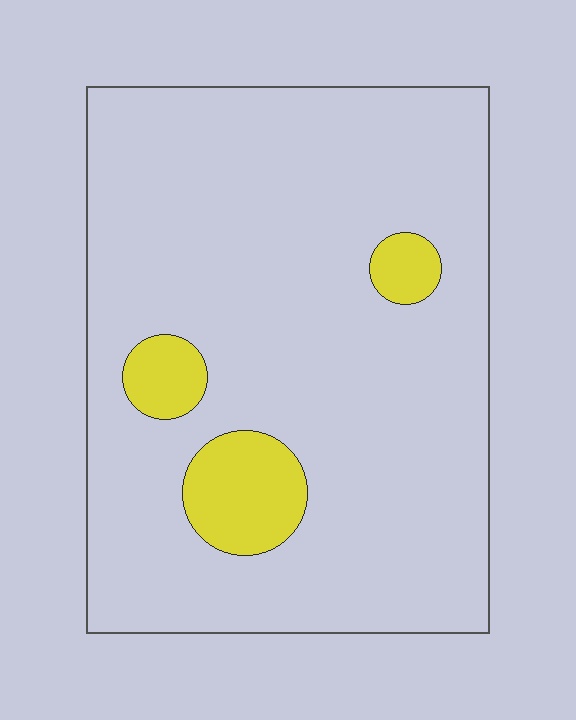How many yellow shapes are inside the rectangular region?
3.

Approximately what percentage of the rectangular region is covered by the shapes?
Approximately 10%.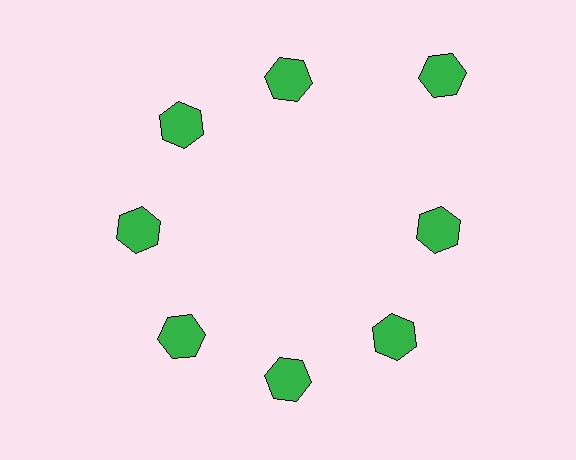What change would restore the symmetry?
The symmetry would be restored by moving it inward, back onto the ring so that all 8 hexagons sit at equal angles and equal distance from the center.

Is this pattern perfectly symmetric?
No. The 8 green hexagons are arranged in a ring, but one element near the 2 o'clock position is pushed outward from the center, breaking the 8-fold rotational symmetry.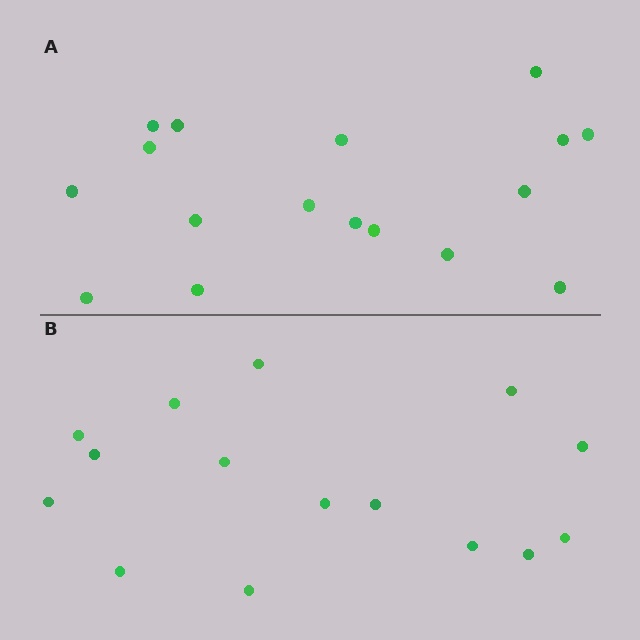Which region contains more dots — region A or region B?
Region A (the top region) has more dots.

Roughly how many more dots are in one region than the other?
Region A has just a few more — roughly 2 or 3 more dots than region B.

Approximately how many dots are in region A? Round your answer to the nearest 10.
About 20 dots. (The exact count is 17, which rounds to 20.)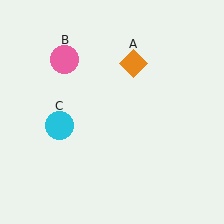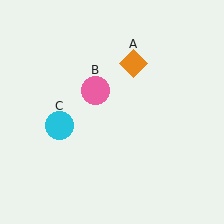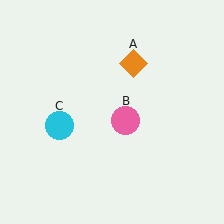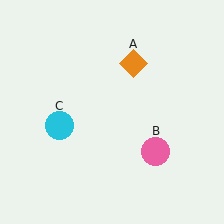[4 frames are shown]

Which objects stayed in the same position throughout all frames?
Orange diamond (object A) and cyan circle (object C) remained stationary.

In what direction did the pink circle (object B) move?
The pink circle (object B) moved down and to the right.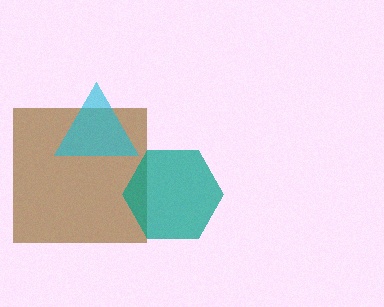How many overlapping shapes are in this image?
There are 3 overlapping shapes in the image.